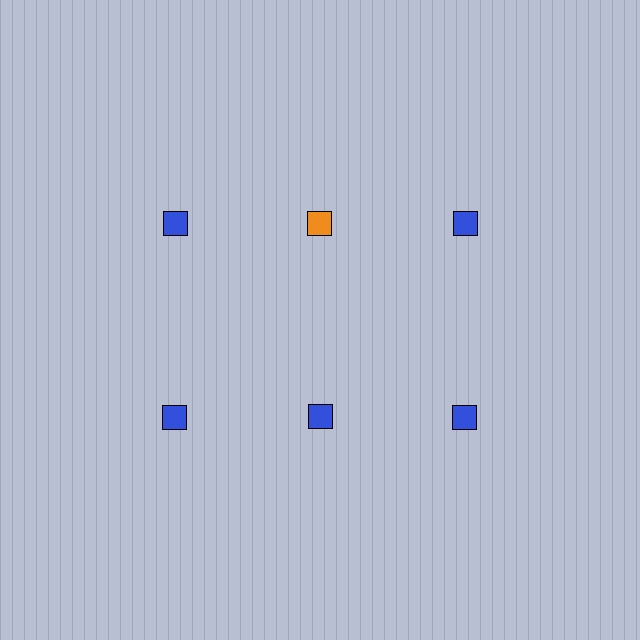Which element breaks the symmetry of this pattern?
The orange square in the top row, second from left column breaks the symmetry. All other shapes are blue squares.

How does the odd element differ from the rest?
It has a different color: orange instead of blue.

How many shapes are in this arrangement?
There are 6 shapes arranged in a grid pattern.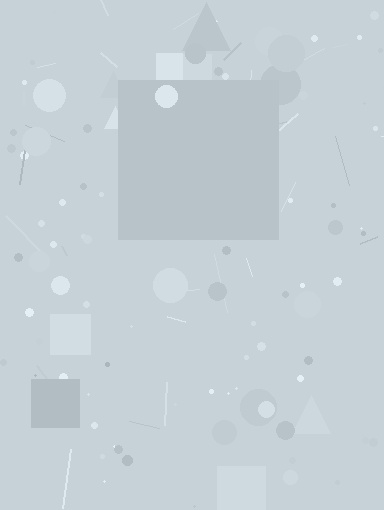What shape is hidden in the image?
A square is hidden in the image.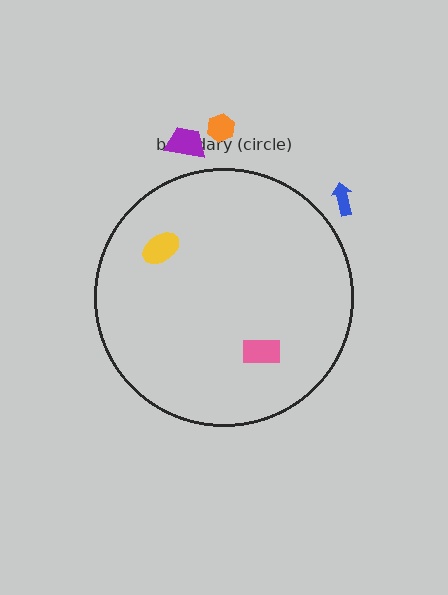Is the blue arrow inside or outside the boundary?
Outside.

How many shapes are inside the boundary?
2 inside, 3 outside.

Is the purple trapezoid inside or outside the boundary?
Outside.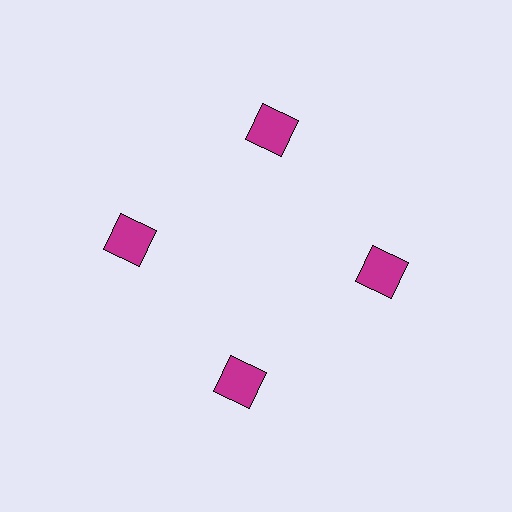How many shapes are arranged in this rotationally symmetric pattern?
There are 4 shapes, arranged in 4 groups of 1.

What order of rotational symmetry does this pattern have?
This pattern has 4-fold rotational symmetry.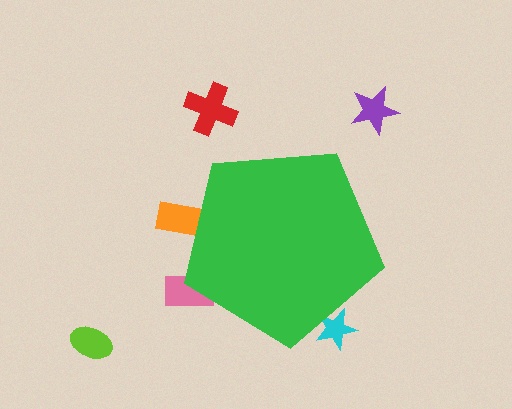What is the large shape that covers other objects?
A green pentagon.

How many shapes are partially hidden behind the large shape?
3 shapes are partially hidden.